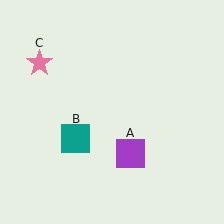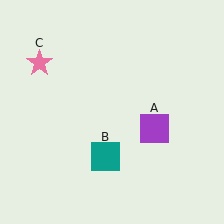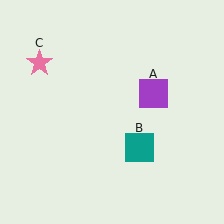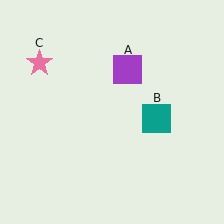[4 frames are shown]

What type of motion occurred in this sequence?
The purple square (object A), teal square (object B) rotated counterclockwise around the center of the scene.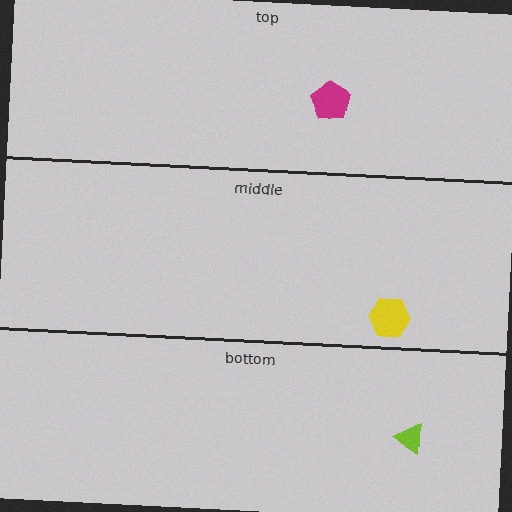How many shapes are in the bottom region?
1.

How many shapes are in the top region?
1.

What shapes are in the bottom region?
The lime triangle.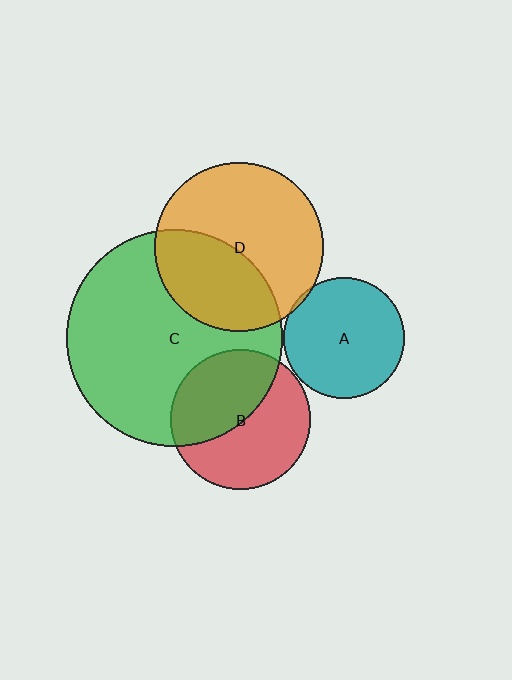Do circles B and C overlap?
Yes.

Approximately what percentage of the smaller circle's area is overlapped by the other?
Approximately 45%.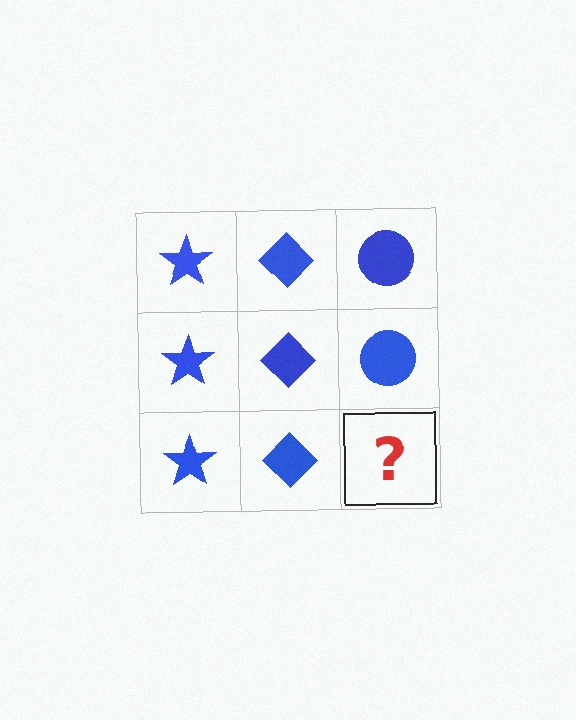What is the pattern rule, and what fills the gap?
The rule is that each column has a consistent shape. The gap should be filled with a blue circle.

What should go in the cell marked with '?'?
The missing cell should contain a blue circle.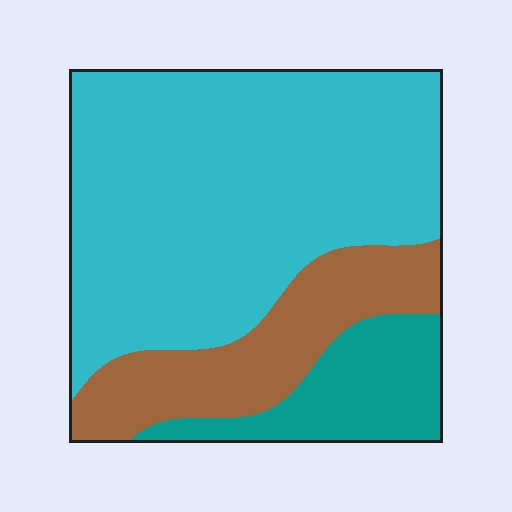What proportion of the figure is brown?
Brown takes up between a sixth and a third of the figure.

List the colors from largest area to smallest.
From largest to smallest: cyan, brown, teal.